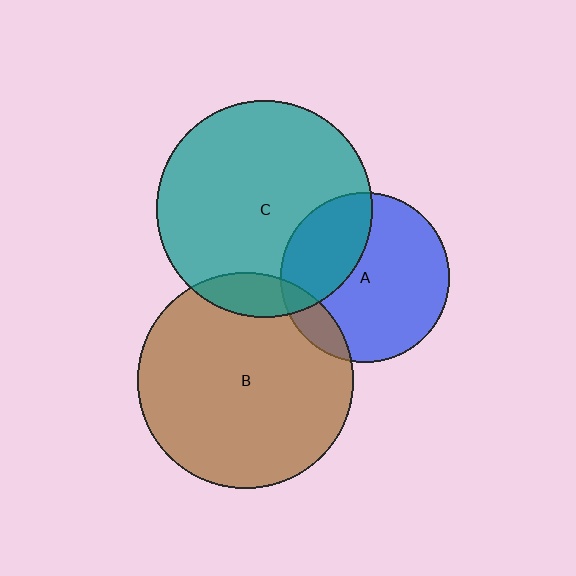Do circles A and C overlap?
Yes.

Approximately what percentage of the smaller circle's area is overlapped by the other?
Approximately 35%.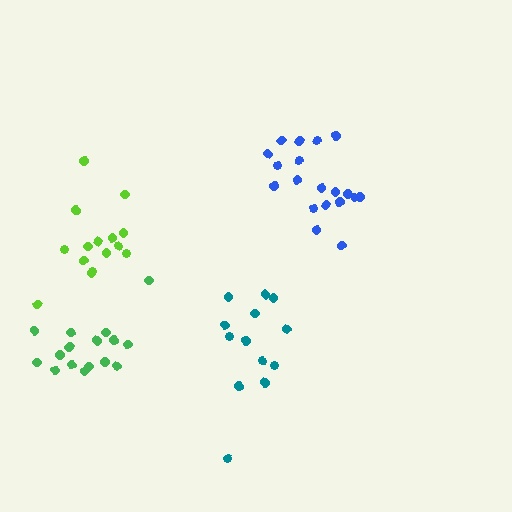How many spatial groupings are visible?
There are 4 spatial groupings.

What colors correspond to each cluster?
The clusters are colored: teal, blue, lime, green.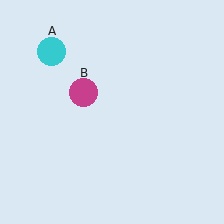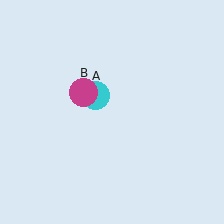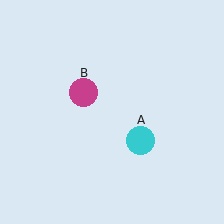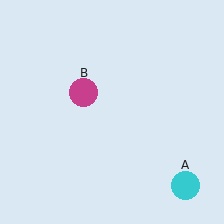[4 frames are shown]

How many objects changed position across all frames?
1 object changed position: cyan circle (object A).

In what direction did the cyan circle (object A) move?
The cyan circle (object A) moved down and to the right.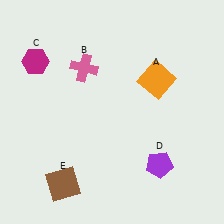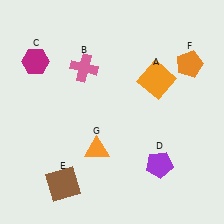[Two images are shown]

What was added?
An orange pentagon (F), an orange triangle (G) were added in Image 2.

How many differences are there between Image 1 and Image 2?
There are 2 differences between the two images.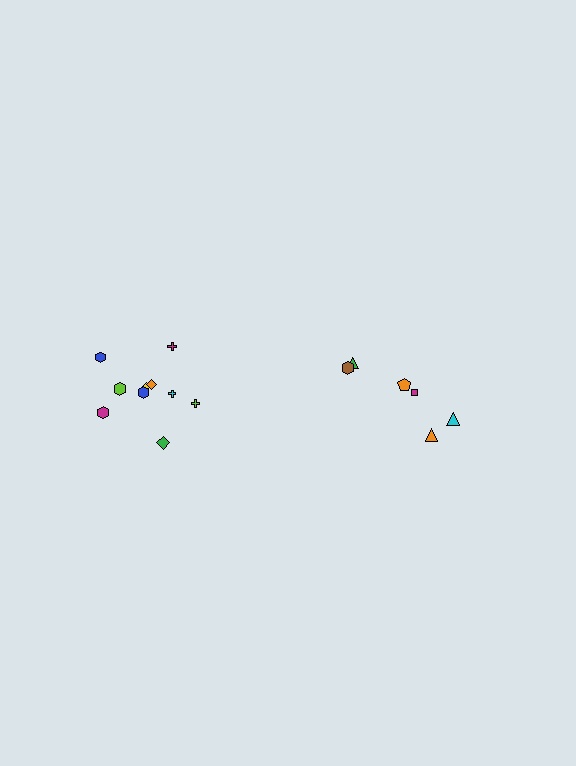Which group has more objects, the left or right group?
The left group.